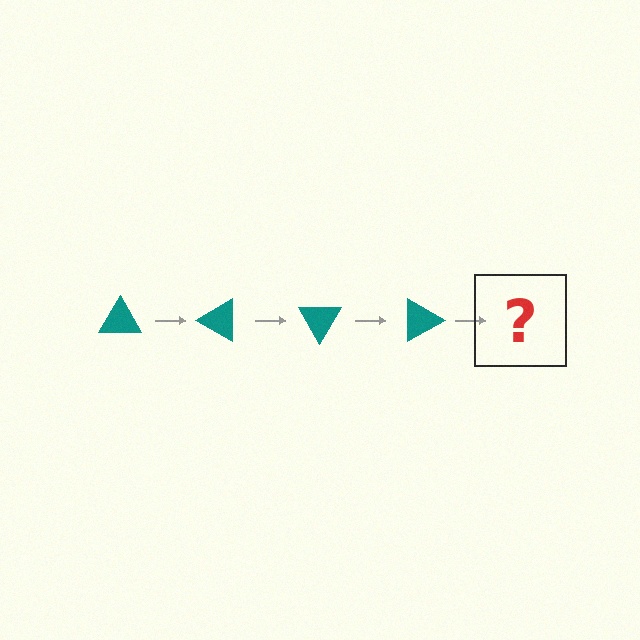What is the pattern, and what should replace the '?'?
The pattern is that the triangle rotates 30 degrees each step. The '?' should be a teal triangle rotated 120 degrees.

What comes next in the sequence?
The next element should be a teal triangle rotated 120 degrees.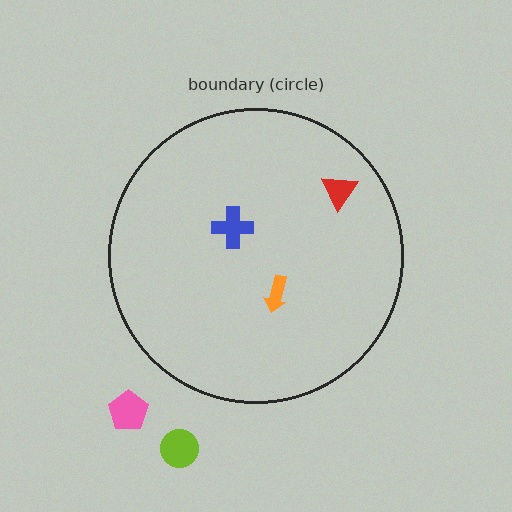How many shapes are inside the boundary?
3 inside, 2 outside.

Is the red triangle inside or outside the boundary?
Inside.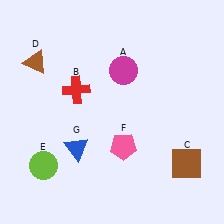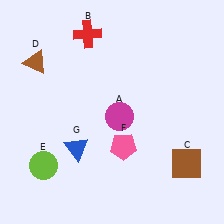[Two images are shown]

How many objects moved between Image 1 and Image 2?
2 objects moved between the two images.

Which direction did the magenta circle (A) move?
The magenta circle (A) moved down.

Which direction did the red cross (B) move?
The red cross (B) moved up.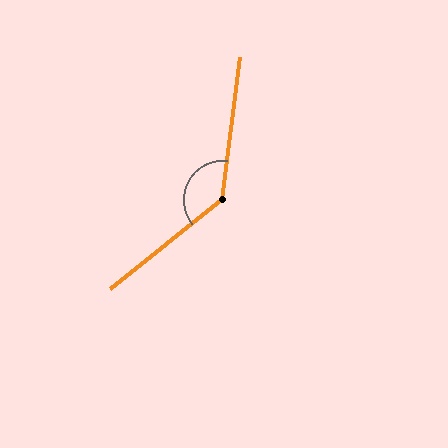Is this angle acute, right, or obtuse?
It is obtuse.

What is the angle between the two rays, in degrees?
Approximately 136 degrees.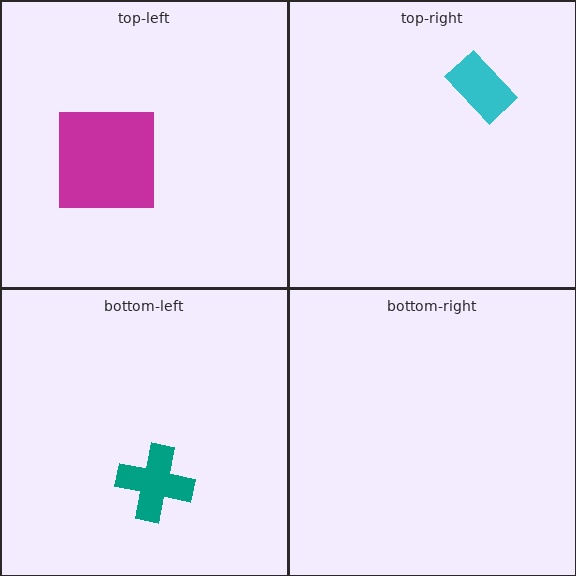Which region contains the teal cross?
The bottom-left region.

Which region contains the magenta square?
The top-left region.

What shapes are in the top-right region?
The cyan rectangle.